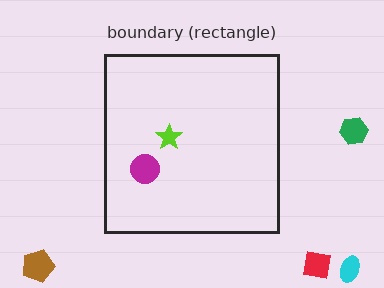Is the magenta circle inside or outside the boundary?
Inside.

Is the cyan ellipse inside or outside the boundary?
Outside.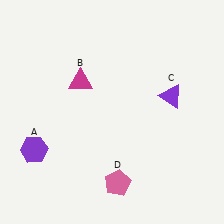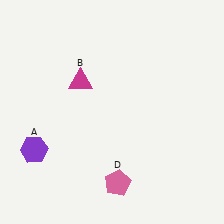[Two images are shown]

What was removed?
The purple triangle (C) was removed in Image 2.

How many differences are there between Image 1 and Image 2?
There is 1 difference between the two images.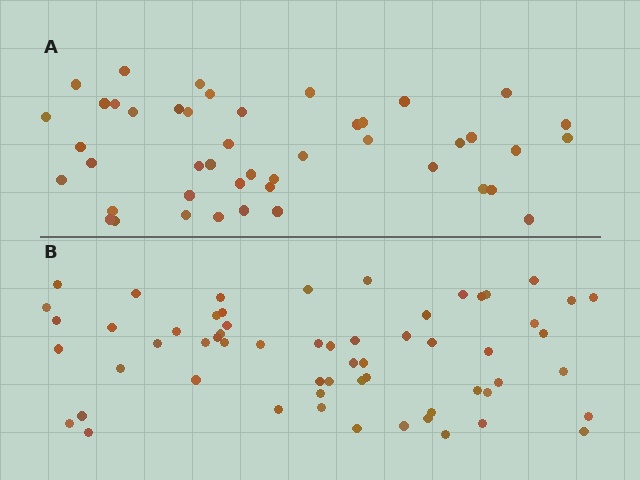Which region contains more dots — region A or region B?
Region B (the bottom region) has more dots.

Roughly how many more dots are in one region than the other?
Region B has approximately 15 more dots than region A.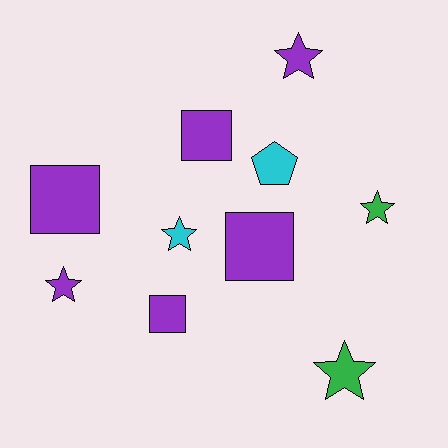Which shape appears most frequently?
Star, with 5 objects.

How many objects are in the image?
There are 10 objects.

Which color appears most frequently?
Purple, with 6 objects.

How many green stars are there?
There are 2 green stars.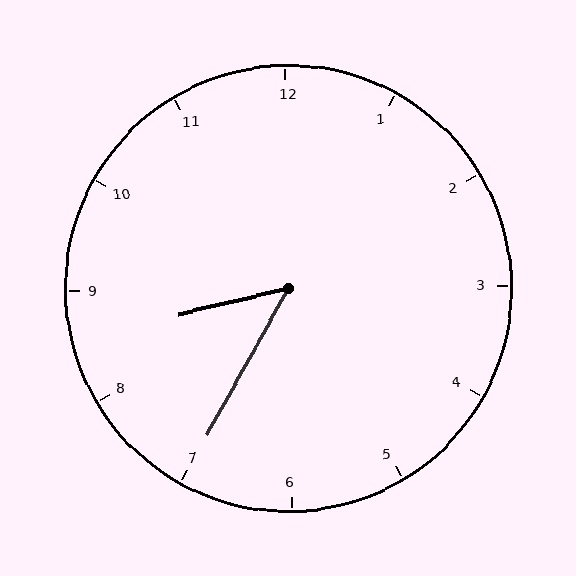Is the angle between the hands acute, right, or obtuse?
It is acute.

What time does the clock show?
8:35.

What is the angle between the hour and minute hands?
Approximately 48 degrees.